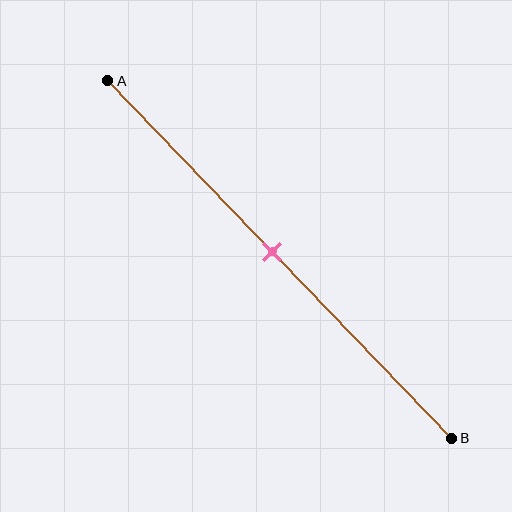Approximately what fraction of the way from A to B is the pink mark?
The pink mark is approximately 50% of the way from A to B.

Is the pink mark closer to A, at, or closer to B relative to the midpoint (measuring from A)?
The pink mark is approximately at the midpoint of segment AB.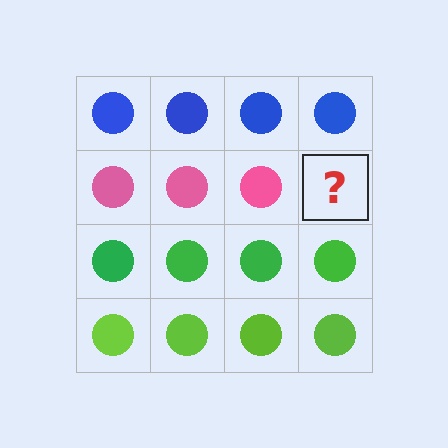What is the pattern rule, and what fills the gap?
The rule is that each row has a consistent color. The gap should be filled with a pink circle.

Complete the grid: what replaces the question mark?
The question mark should be replaced with a pink circle.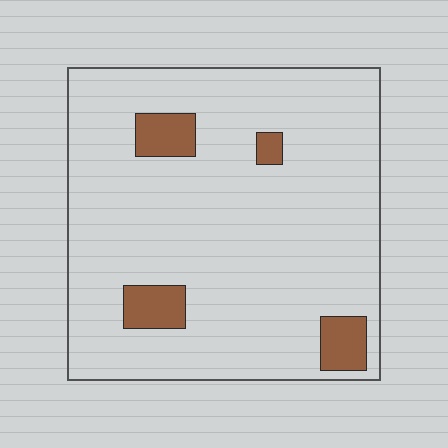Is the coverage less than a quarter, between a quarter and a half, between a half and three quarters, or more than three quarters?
Less than a quarter.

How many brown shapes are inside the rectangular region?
4.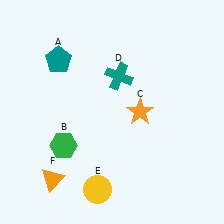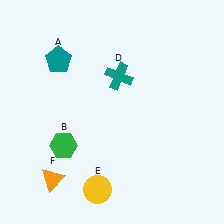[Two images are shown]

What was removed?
The orange star (C) was removed in Image 2.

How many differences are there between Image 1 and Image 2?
There is 1 difference between the two images.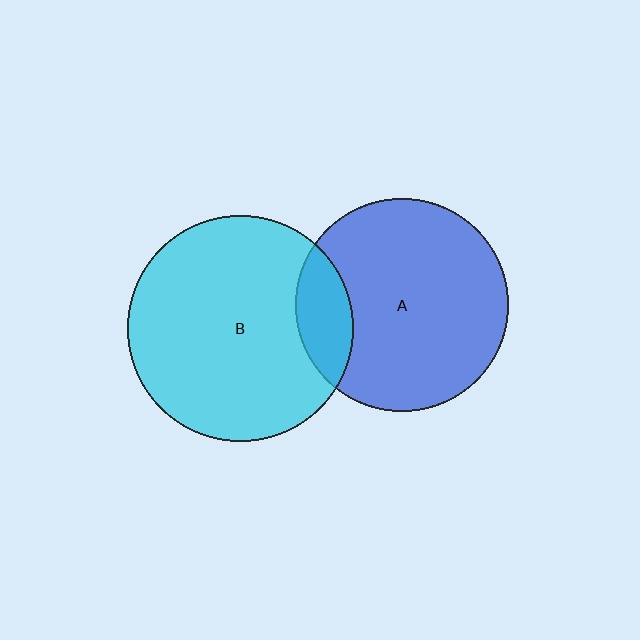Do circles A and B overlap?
Yes.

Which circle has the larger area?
Circle B (cyan).